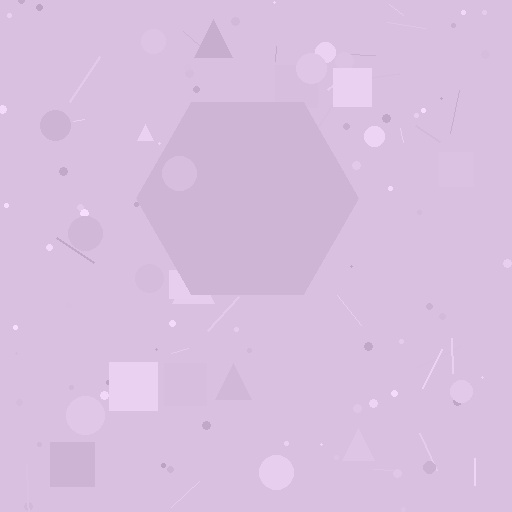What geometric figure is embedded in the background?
A hexagon is embedded in the background.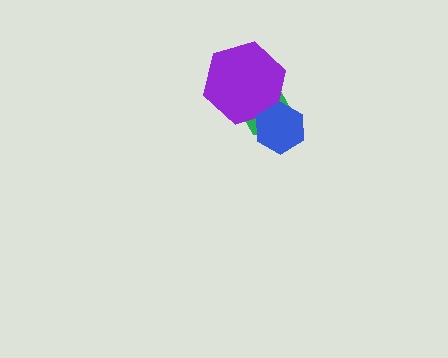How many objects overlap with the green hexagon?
2 objects overlap with the green hexagon.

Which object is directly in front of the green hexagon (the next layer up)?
The purple hexagon is directly in front of the green hexagon.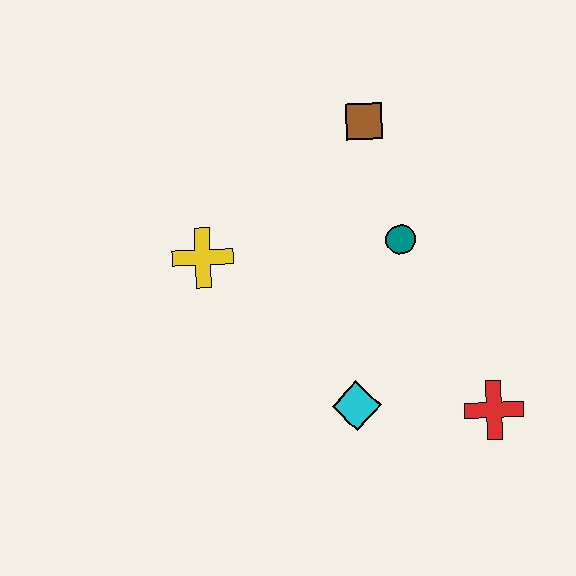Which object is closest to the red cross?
The cyan diamond is closest to the red cross.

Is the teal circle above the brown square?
No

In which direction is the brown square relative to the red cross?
The brown square is above the red cross.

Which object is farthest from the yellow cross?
The red cross is farthest from the yellow cross.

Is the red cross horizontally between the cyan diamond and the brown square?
No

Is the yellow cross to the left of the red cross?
Yes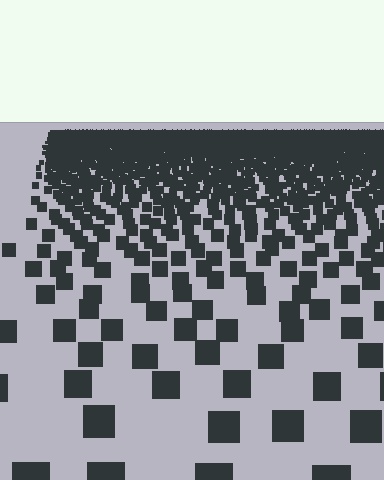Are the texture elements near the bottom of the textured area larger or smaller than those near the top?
Larger. Near the bottom, elements are closer to the viewer and appear at a bigger on-screen size.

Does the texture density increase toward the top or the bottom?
Density increases toward the top.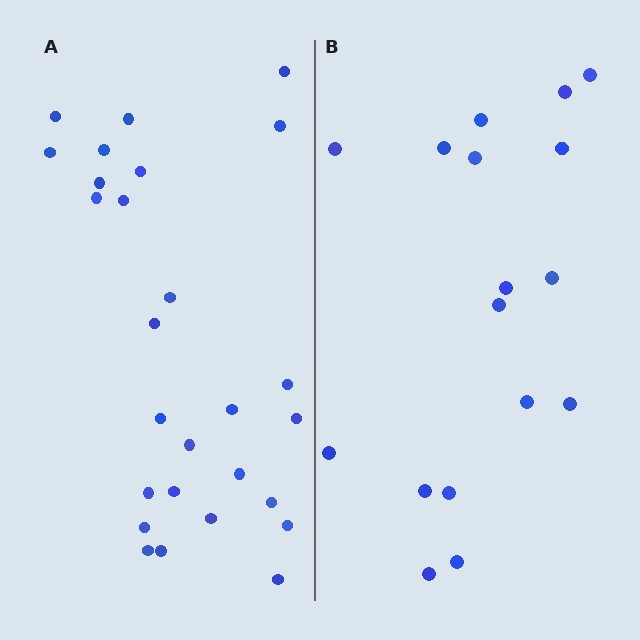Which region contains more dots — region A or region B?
Region A (the left region) has more dots.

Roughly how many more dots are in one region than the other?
Region A has roughly 10 or so more dots than region B.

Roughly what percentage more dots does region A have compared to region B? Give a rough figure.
About 60% more.